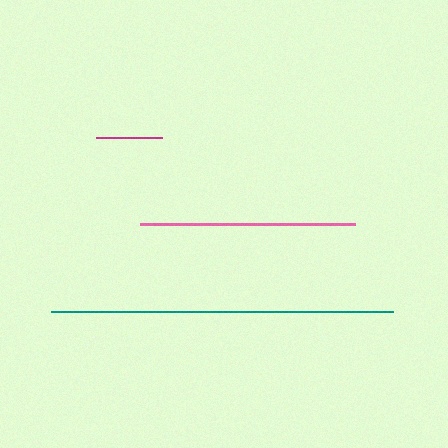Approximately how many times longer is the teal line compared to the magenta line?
The teal line is approximately 5.2 times the length of the magenta line.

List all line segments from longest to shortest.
From longest to shortest: teal, pink, magenta.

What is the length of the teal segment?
The teal segment is approximately 343 pixels long.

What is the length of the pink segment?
The pink segment is approximately 216 pixels long.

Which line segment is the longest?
The teal line is the longest at approximately 343 pixels.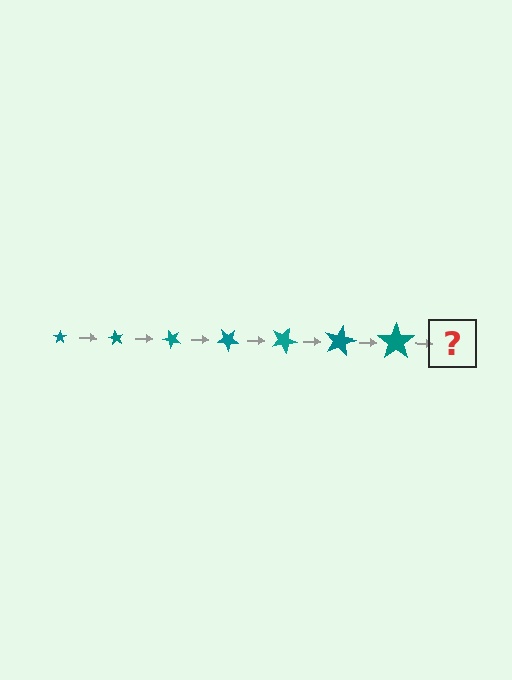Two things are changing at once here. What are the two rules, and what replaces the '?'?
The two rules are that the star grows larger each step and it rotates 60 degrees each step. The '?' should be a star, larger than the previous one and rotated 420 degrees from the start.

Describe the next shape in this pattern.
It should be a star, larger than the previous one and rotated 420 degrees from the start.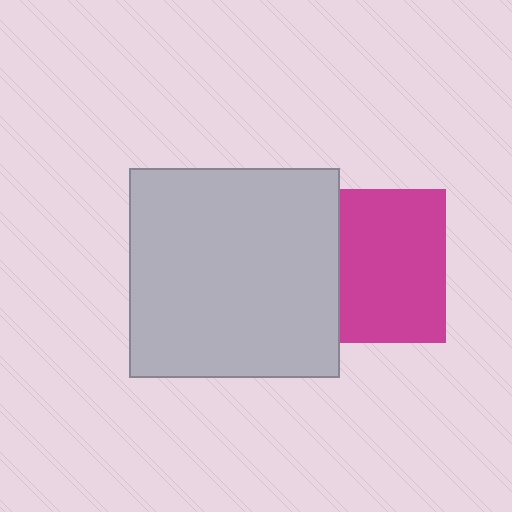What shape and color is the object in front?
The object in front is a light gray rectangle.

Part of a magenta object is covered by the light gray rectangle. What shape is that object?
It is a square.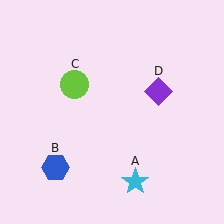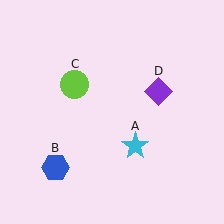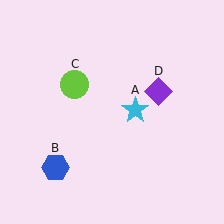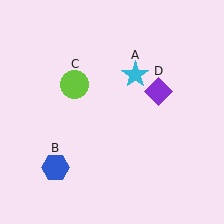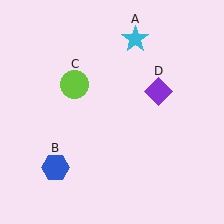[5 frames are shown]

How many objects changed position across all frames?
1 object changed position: cyan star (object A).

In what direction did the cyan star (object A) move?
The cyan star (object A) moved up.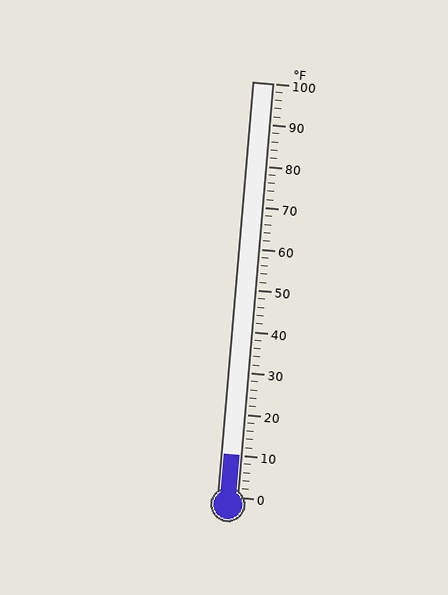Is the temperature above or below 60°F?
The temperature is below 60°F.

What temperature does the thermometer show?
The thermometer shows approximately 10°F.